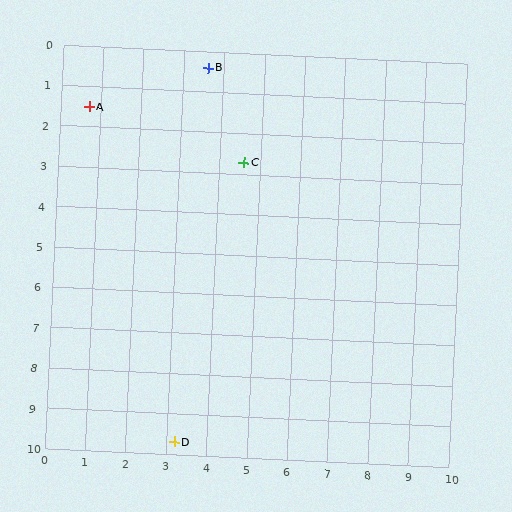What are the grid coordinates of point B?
Point B is at approximately (3.6, 0.4).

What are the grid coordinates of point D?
Point D is at approximately (3.2, 9.7).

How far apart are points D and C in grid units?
Points D and C are about 7.1 grid units apart.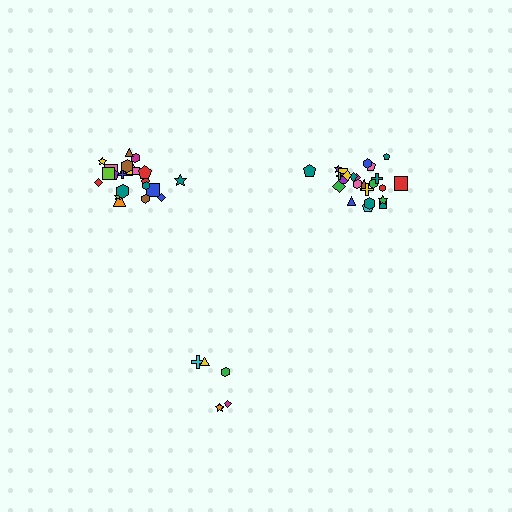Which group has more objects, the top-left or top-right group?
The top-right group.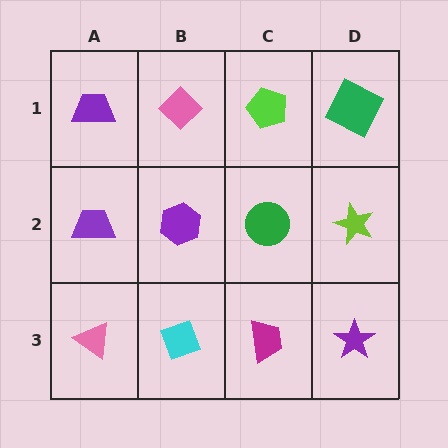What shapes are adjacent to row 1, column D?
A lime star (row 2, column D), a lime pentagon (row 1, column C).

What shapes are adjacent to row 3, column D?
A lime star (row 2, column D), a magenta trapezoid (row 3, column C).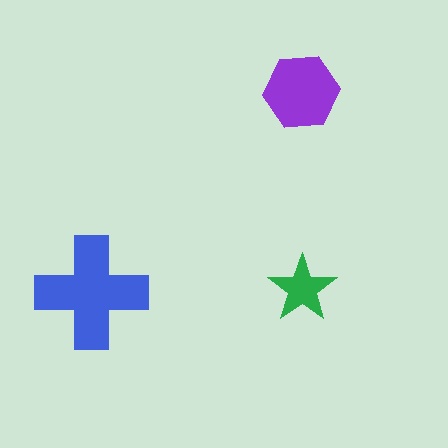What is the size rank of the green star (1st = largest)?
3rd.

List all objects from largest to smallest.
The blue cross, the purple hexagon, the green star.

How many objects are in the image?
There are 3 objects in the image.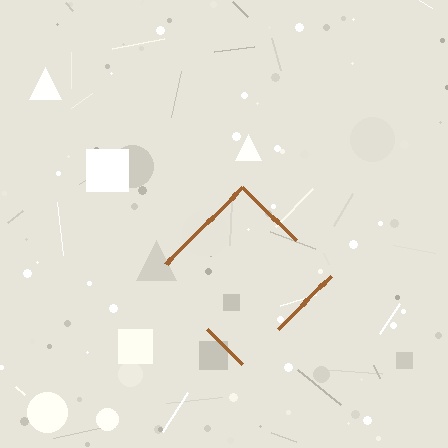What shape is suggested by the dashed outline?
The dashed outline suggests a diamond.